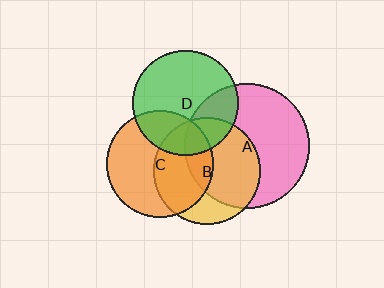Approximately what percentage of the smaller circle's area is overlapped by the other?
Approximately 45%.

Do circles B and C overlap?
Yes.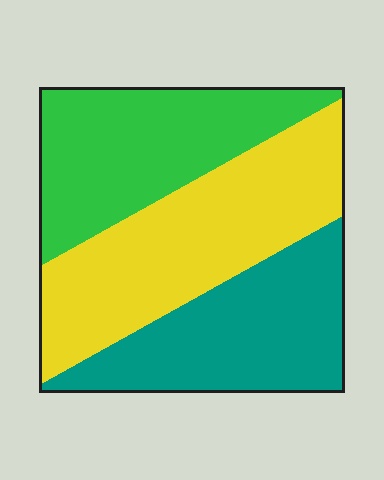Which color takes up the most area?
Yellow, at roughly 40%.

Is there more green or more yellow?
Yellow.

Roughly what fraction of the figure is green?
Green covers 31% of the figure.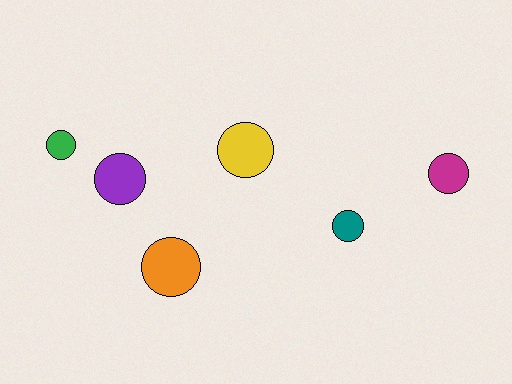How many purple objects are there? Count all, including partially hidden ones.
There is 1 purple object.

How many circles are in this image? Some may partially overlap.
There are 6 circles.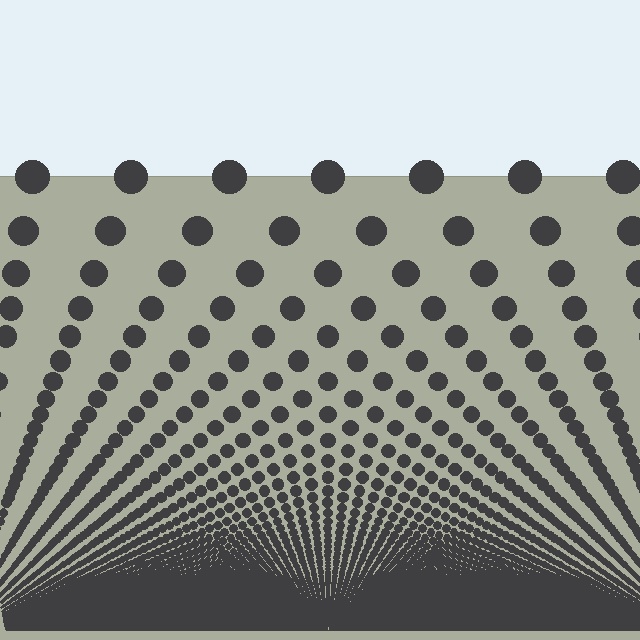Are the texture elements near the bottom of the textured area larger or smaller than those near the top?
Smaller. The gradient is inverted — elements near the bottom are smaller and denser.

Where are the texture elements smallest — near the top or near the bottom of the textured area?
Near the bottom.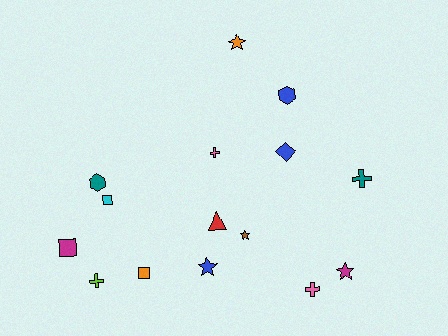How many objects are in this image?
There are 15 objects.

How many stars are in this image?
There are 4 stars.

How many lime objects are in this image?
There is 1 lime object.